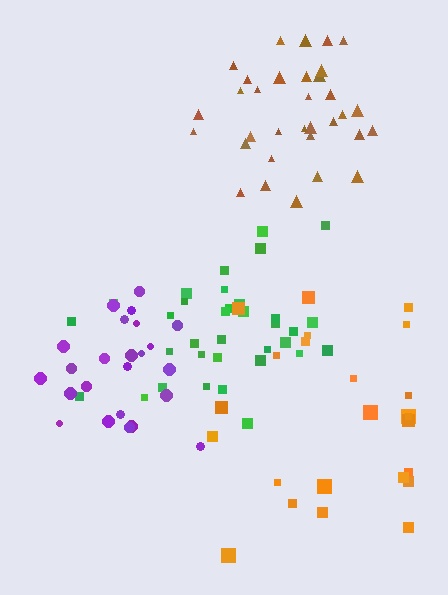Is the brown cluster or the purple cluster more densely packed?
Purple.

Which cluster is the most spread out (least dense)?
Orange.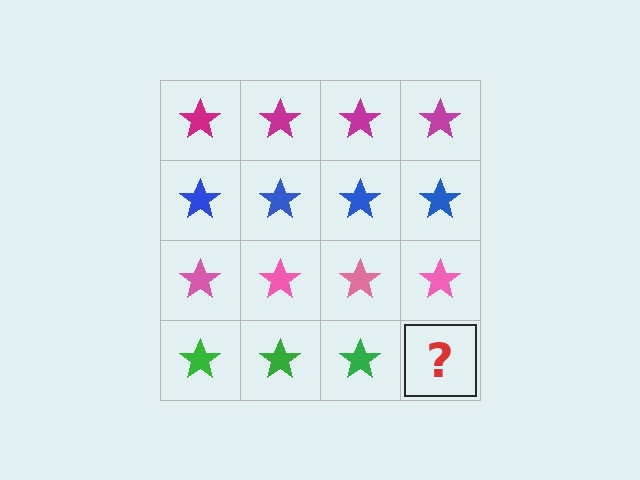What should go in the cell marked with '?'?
The missing cell should contain a green star.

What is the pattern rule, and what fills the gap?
The rule is that each row has a consistent color. The gap should be filled with a green star.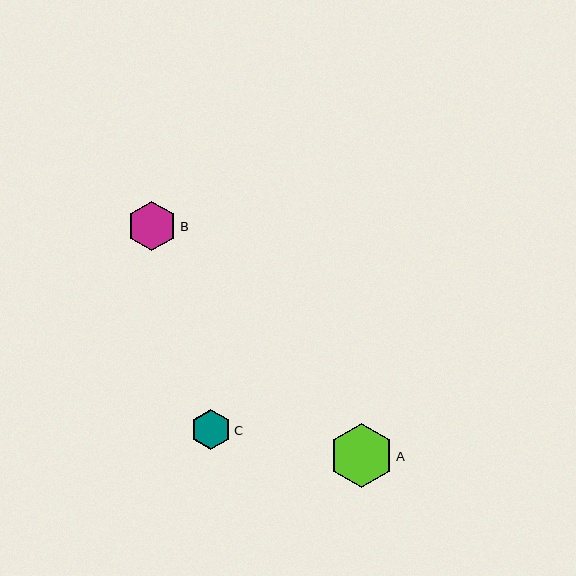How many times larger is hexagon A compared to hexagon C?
Hexagon A is approximately 1.6 times the size of hexagon C.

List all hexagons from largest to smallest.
From largest to smallest: A, B, C.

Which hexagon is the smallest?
Hexagon C is the smallest with a size of approximately 40 pixels.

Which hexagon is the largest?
Hexagon A is the largest with a size of approximately 65 pixels.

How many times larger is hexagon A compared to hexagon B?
Hexagon A is approximately 1.3 times the size of hexagon B.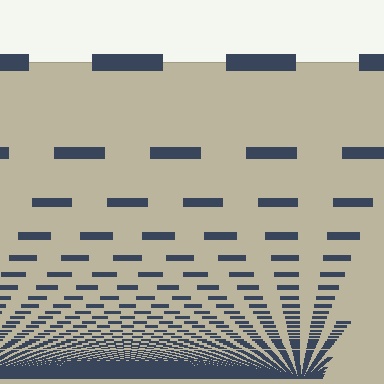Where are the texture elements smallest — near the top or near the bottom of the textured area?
Near the bottom.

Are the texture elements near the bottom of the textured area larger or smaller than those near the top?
Smaller. The gradient is inverted — elements near the bottom are smaller and denser.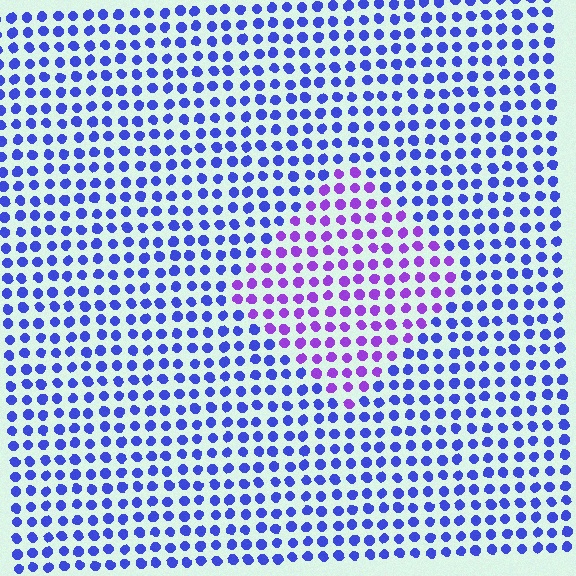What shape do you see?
I see a diamond.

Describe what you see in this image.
The image is filled with small blue elements in a uniform arrangement. A diamond-shaped region is visible where the elements are tinted to a slightly different hue, forming a subtle color boundary.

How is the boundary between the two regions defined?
The boundary is defined purely by a slight shift in hue (about 42 degrees). Spacing, size, and orientation are identical on both sides.